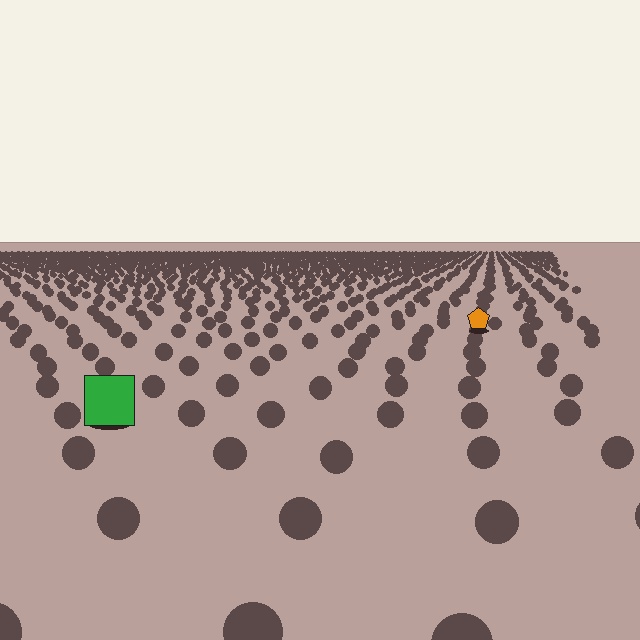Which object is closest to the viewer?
The green square is closest. The texture marks near it are larger and more spread out.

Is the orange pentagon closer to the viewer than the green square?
No. The green square is closer — you can tell from the texture gradient: the ground texture is coarser near it.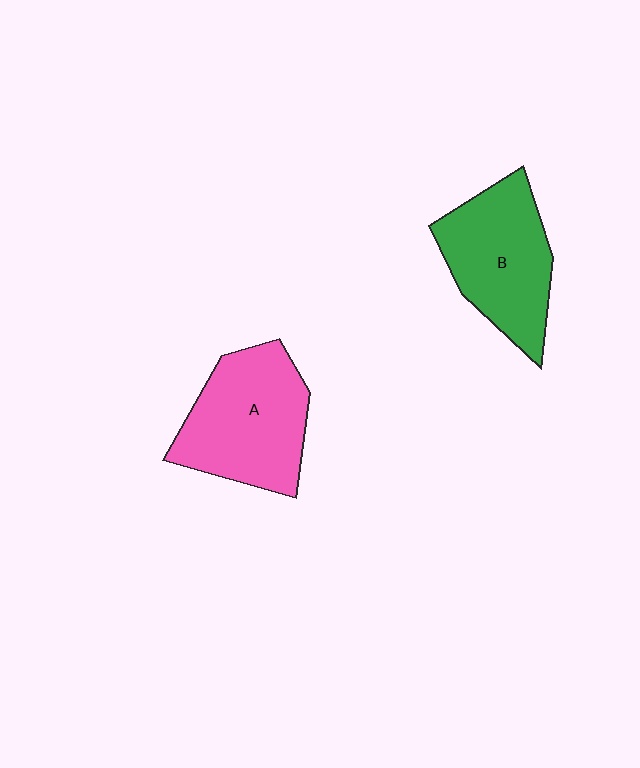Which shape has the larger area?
Shape A (pink).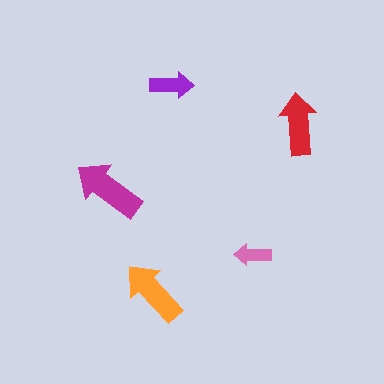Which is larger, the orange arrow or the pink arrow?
The orange one.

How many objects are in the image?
There are 5 objects in the image.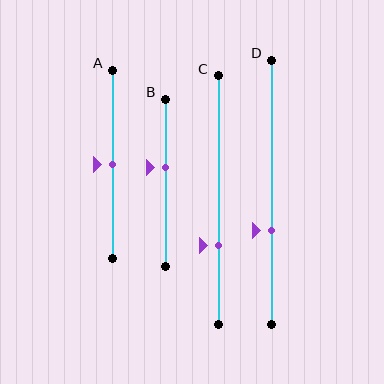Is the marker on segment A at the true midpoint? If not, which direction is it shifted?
Yes, the marker on segment A is at the true midpoint.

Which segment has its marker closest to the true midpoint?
Segment A has its marker closest to the true midpoint.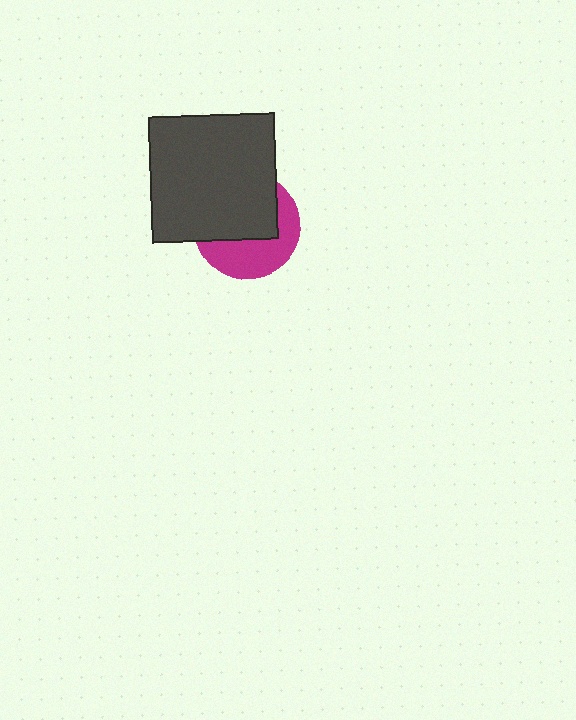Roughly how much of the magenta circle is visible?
A small part of it is visible (roughly 43%).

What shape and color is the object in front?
The object in front is a dark gray square.